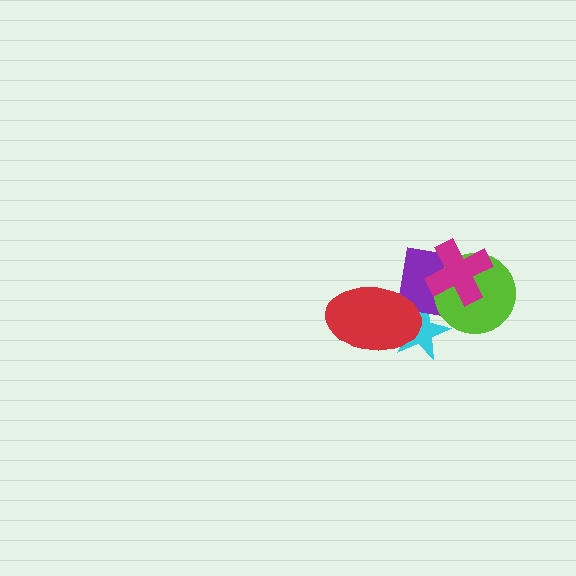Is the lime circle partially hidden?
Yes, it is partially covered by another shape.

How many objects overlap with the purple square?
4 objects overlap with the purple square.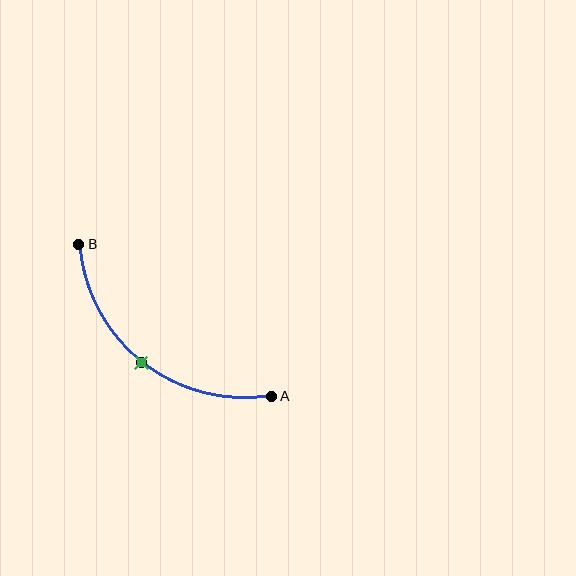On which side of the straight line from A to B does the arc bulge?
The arc bulges below and to the left of the straight line connecting A and B.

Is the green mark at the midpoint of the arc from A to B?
Yes. The green mark lies on the arc at equal arc-length from both A and B — it is the arc midpoint.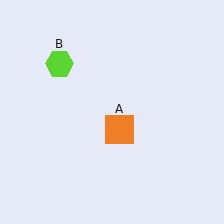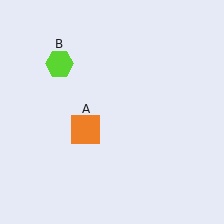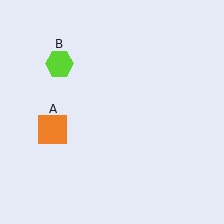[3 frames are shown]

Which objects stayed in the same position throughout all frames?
Lime hexagon (object B) remained stationary.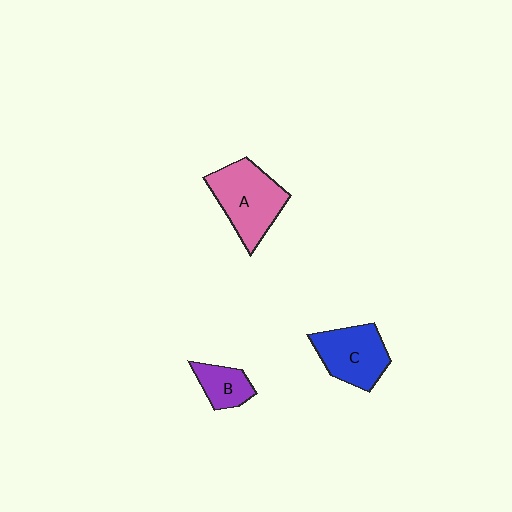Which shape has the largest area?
Shape A (pink).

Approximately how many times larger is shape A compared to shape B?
Approximately 2.1 times.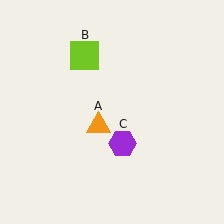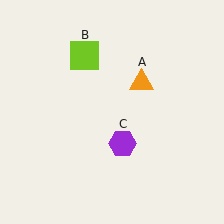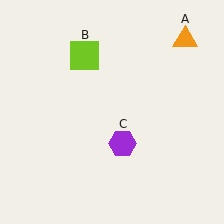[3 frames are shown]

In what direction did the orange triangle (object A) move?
The orange triangle (object A) moved up and to the right.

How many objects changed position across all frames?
1 object changed position: orange triangle (object A).